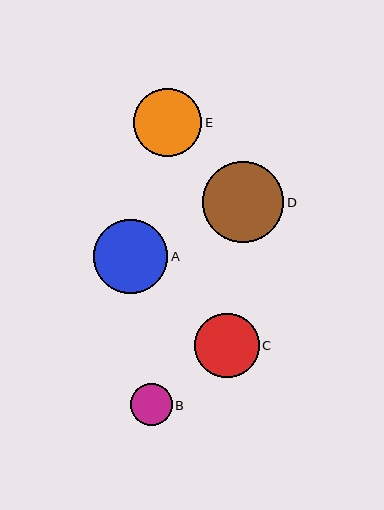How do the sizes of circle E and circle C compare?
Circle E and circle C are approximately the same size.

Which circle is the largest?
Circle D is the largest with a size of approximately 81 pixels.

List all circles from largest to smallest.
From largest to smallest: D, A, E, C, B.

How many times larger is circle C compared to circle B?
Circle C is approximately 1.6 times the size of circle B.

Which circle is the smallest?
Circle B is the smallest with a size of approximately 42 pixels.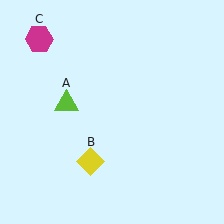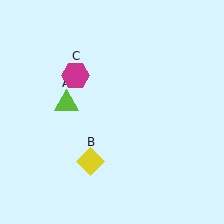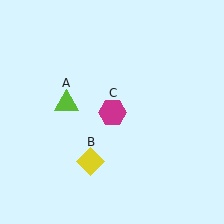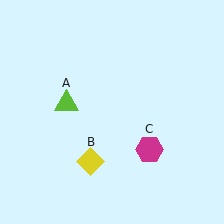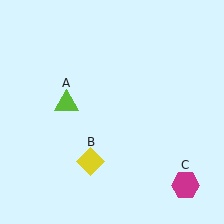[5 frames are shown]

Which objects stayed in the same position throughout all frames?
Lime triangle (object A) and yellow diamond (object B) remained stationary.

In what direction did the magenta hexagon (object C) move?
The magenta hexagon (object C) moved down and to the right.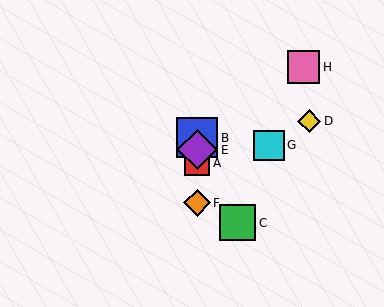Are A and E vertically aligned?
Yes, both are at x≈197.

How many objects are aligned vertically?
4 objects (A, B, E, F) are aligned vertically.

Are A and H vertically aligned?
No, A is at x≈197 and H is at x≈303.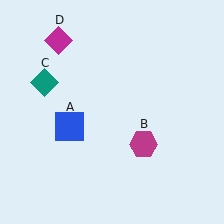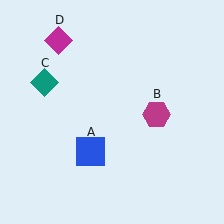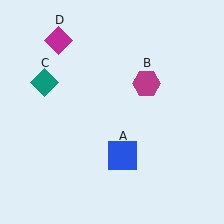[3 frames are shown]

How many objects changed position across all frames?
2 objects changed position: blue square (object A), magenta hexagon (object B).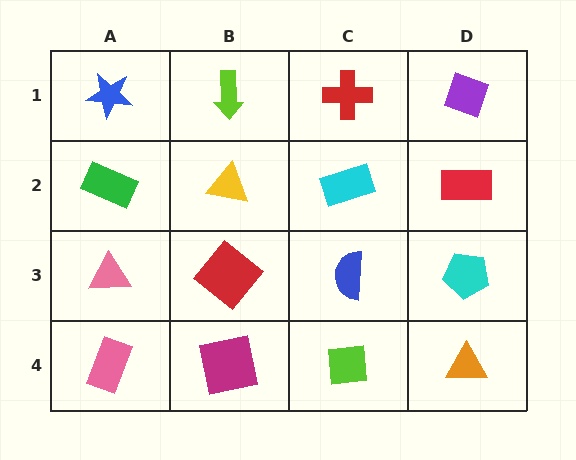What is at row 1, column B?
A lime arrow.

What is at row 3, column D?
A cyan pentagon.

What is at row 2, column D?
A red rectangle.